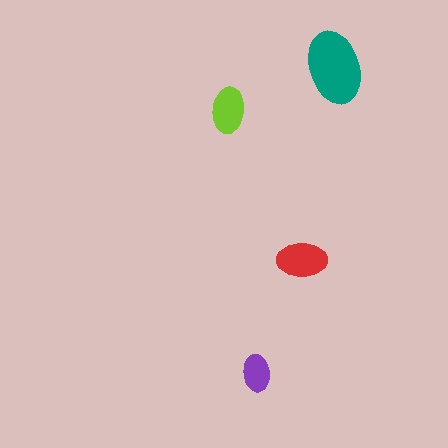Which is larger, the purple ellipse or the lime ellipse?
The lime one.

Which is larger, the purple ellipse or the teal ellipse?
The teal one.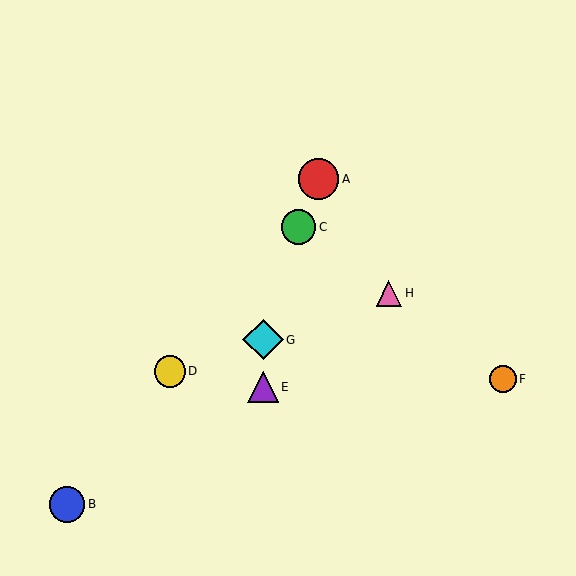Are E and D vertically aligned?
No, E is at x≈263 and D is at x≈170.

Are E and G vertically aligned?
Yes, both are at x≈263.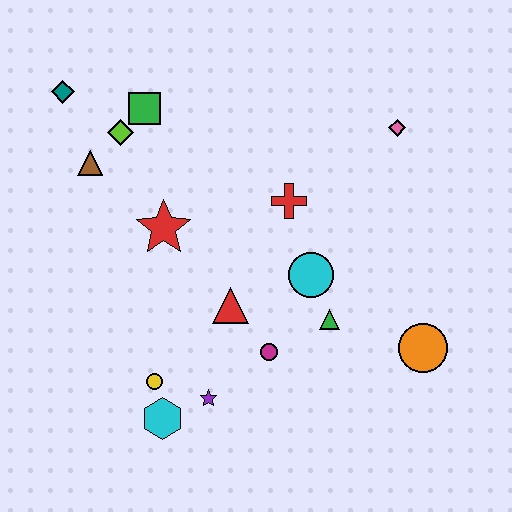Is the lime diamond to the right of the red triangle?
No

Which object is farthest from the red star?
The orange circle is farthest from the red star.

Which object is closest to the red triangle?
The magenta circle is closest to the red triangle.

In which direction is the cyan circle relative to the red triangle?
The cyan circle is to the right of the red triangle.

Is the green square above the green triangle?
Yes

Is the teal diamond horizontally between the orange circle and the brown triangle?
No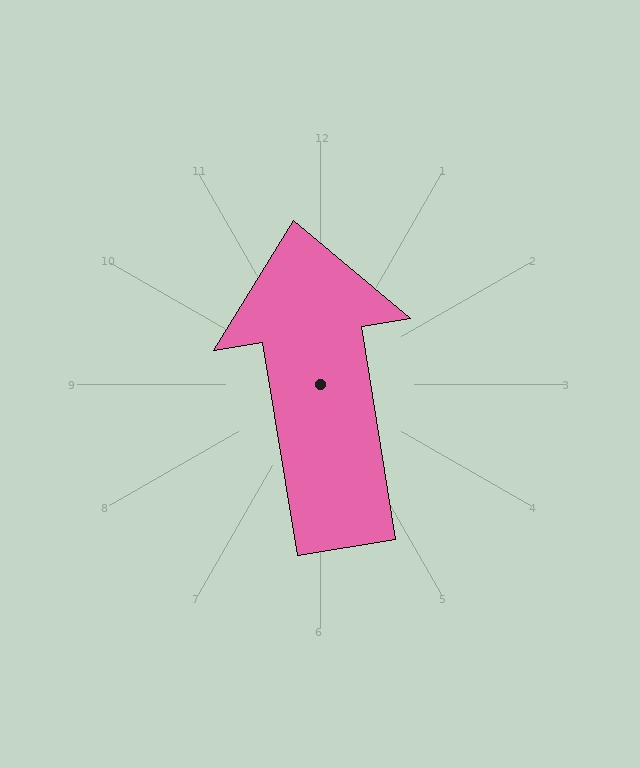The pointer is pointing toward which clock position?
Roughly 12 o'clock.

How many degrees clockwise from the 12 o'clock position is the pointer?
Approximately 351 degrees.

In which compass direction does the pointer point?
North.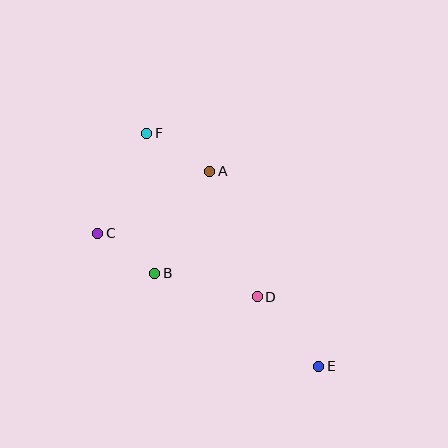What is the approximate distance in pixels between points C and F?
The distance between C and F is approximately 111 pixels.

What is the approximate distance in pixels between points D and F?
The distance between D and F is approximately 198 pixels.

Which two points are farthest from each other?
Points E and F are farthest from each other.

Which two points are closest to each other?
Points B and C are closest to each other.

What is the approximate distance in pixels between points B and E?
The distance between B and E is approximately 189 pixels.